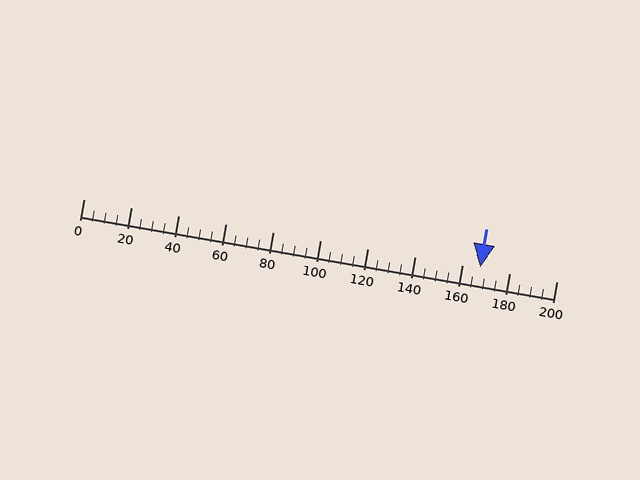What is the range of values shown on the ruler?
The ruler shows values from 0 to 200.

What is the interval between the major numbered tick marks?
The major tick marks are spaced 20 units apart.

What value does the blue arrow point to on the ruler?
The blue arrow points to approximately 168.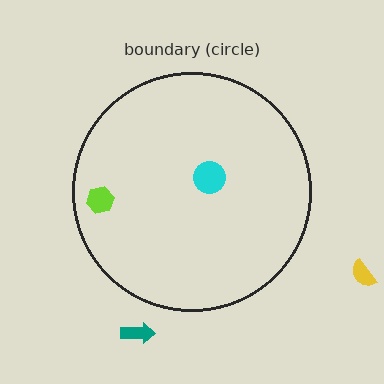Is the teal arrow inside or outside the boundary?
Outside.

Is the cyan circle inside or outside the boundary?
Inside.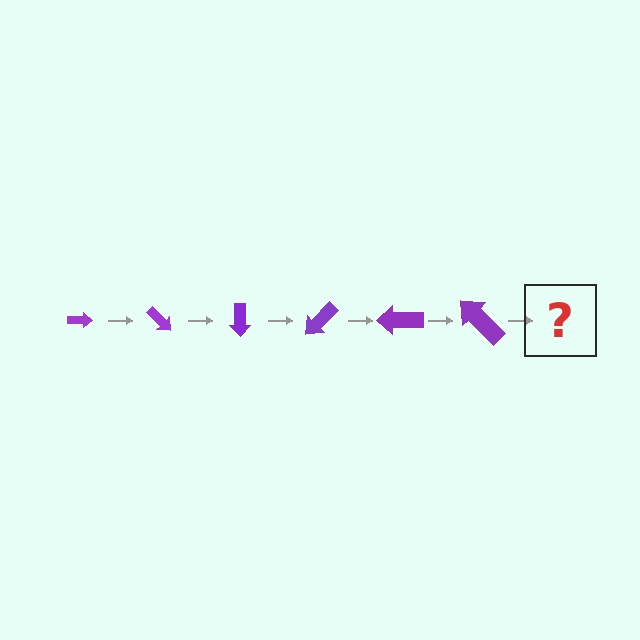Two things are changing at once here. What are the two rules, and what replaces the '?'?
The two rules are that the arrow grows larger each step and it rotates 45 degrees each step. The '?' should be an arrow, larger than the previous one and rotated 270 degrees from the start.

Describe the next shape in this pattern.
It should be an arrow, larger than the previous one and rotated 270 degrees from the start.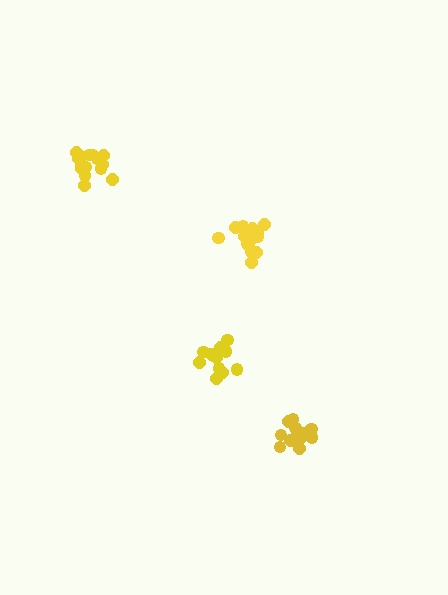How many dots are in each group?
Group 1: 17 dots, Group 2: 12 dots, Group 3: 15 dots, Group 4: 13 dots (57 total).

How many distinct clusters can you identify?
There are 4 distinct clusters.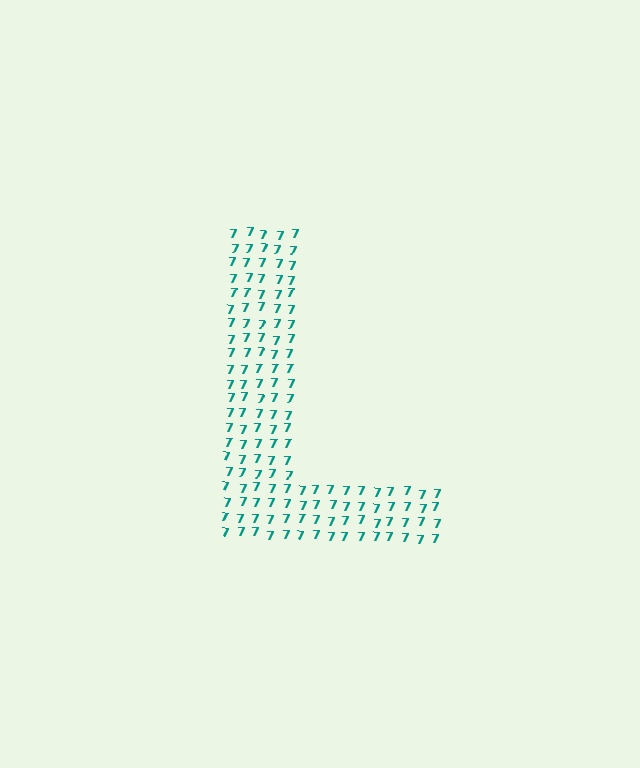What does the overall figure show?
The overall figure shows the letter L.